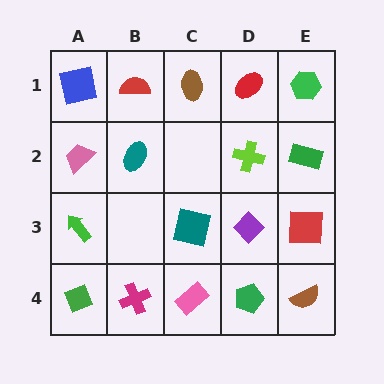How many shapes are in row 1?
5 shapes.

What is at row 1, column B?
A red semicircle.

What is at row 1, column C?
A brown ellipse.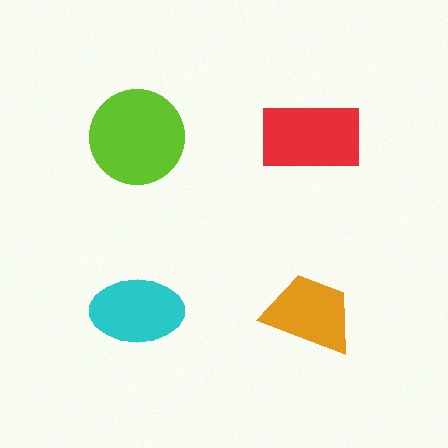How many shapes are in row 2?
2 shapes.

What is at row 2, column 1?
A cyan ellipse.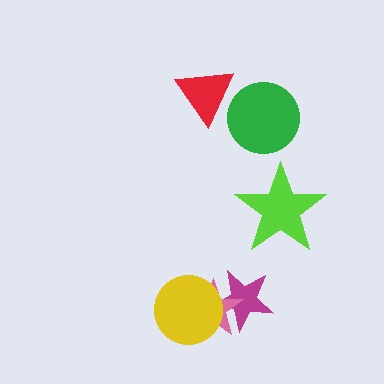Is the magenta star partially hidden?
Yes, it is partially covered by another shape.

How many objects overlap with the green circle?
1 object overlaps with the green circle.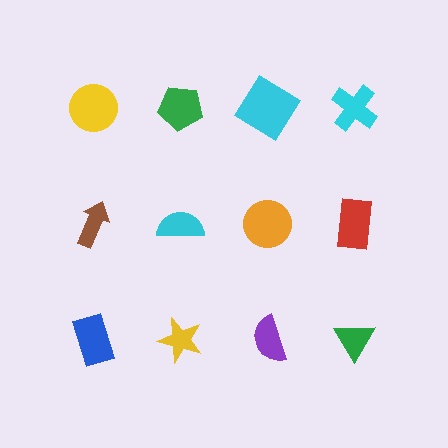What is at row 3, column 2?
A yellow star.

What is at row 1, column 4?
A cyan cross.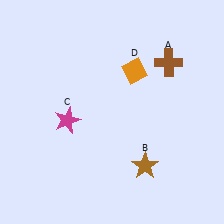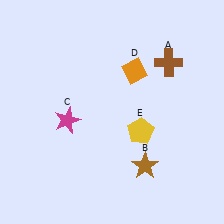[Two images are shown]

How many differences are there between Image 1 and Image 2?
There is 1 difference between the two images.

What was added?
A yellow pentagon (E) was added in Image 2.